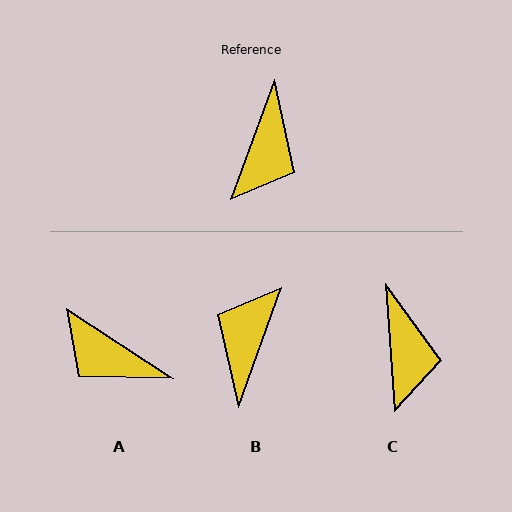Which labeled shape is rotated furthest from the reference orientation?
B, about 179 degrees away.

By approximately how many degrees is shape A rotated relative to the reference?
Approximately 103 degrees clockwise.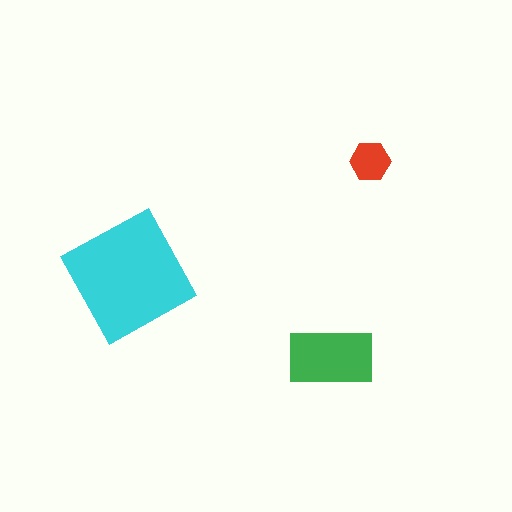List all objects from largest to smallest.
The cyan square, the green rectangle, the red hexagon.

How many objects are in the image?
There are 3 objects in the image.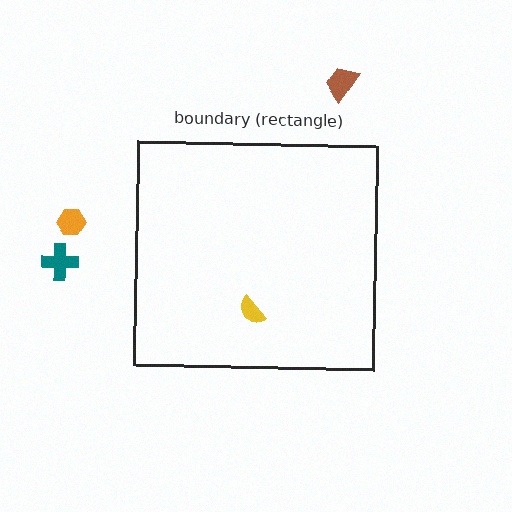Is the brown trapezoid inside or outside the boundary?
Outside.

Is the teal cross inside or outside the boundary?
Outside.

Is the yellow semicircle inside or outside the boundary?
Inside.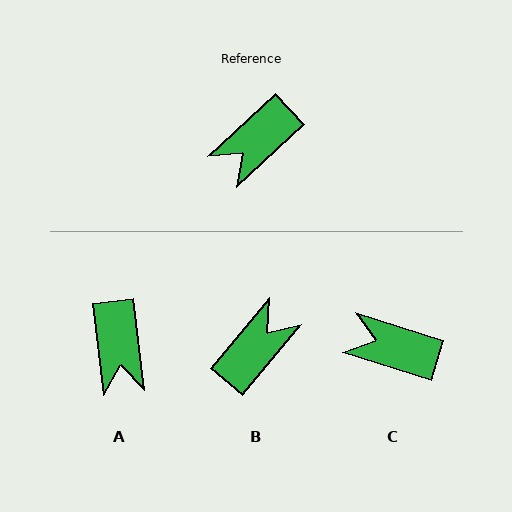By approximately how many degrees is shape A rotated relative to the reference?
Approximately 54 degrees counter-clockwise.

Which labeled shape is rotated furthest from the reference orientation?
B, about 173 degrees away.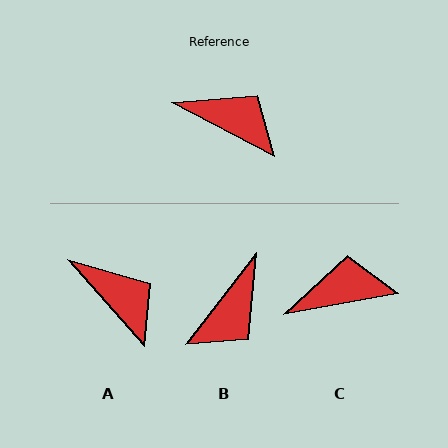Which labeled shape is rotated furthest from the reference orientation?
B, about 100 degrees away.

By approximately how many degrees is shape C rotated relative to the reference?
Approximately 38 degrees counter-clockwise.